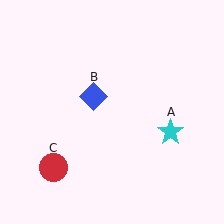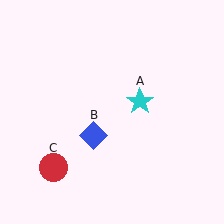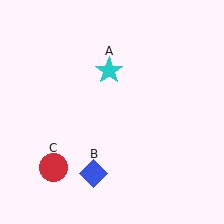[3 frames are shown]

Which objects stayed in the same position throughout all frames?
Red circle (object C) remained stationary.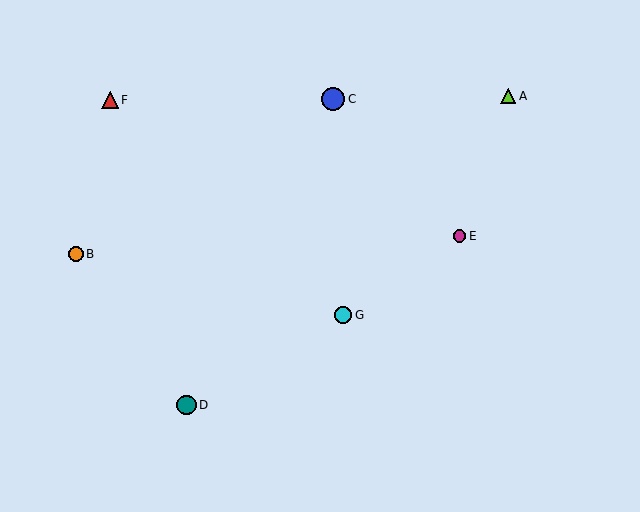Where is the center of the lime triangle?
The center of the lime triangle is at (508, 96).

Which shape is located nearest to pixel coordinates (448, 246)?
The magenta circle (labeled E) at (459, 236) is nearest to that location.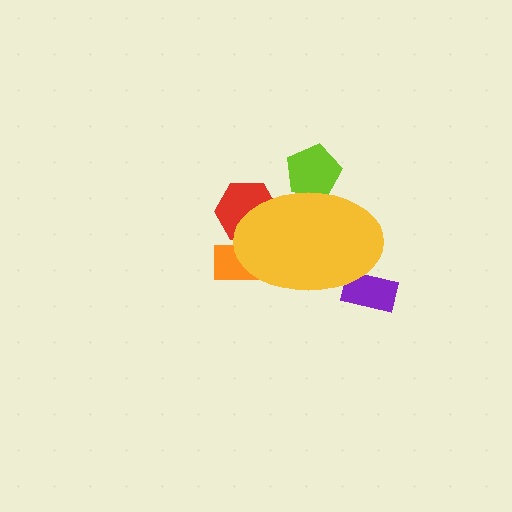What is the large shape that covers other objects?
A yellow ellipse.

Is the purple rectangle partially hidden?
Yes, the purple rectangle is partially hidden behind the yellow ellipse.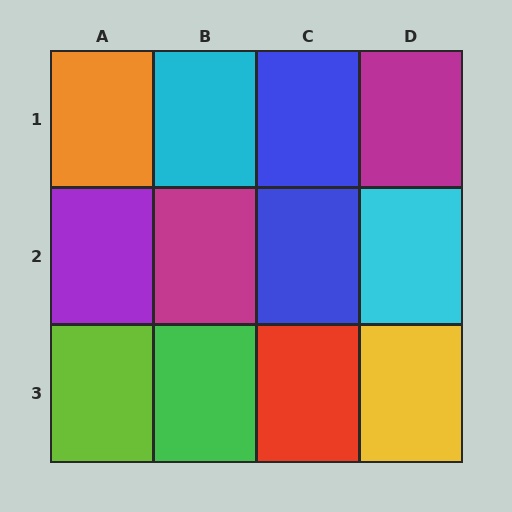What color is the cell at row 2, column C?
Blue.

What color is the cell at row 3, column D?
Yellow.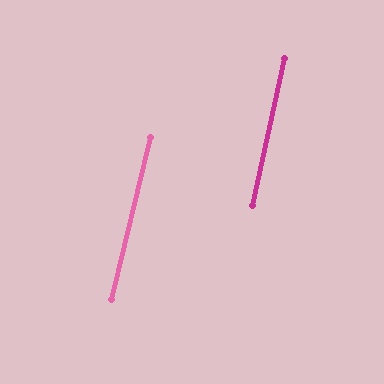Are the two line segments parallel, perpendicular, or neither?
Parallel — their directions differ by only 1.3°.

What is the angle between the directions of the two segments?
Approximately 1 degree.